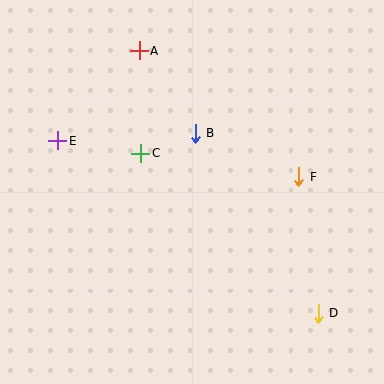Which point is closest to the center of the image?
Point B at (195, 133) is closest to the center.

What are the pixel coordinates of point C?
Point C is at (141, 153).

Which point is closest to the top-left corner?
Point A is closest to the top-left corner.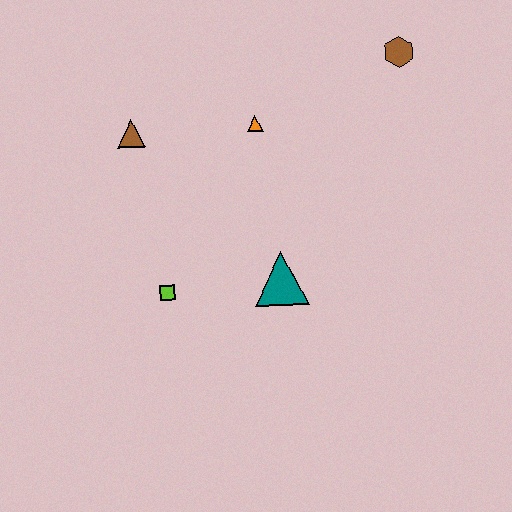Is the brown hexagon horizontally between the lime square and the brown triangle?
No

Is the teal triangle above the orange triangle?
No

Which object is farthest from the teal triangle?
The brown hexagon is farthest from the teal triangle.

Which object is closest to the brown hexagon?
The orange triangle is closest to the brown hexagon.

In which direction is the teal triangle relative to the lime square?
The teal triangle is to the right of the lime square.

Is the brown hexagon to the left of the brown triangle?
No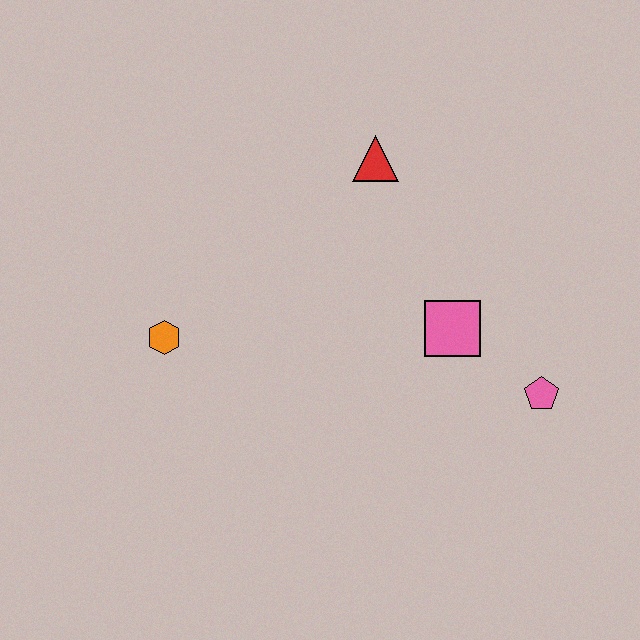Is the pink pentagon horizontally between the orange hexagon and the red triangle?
No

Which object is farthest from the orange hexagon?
The pink pentagon is farthest from the orange hexagon.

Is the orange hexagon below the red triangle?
Yes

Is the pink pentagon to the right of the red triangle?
Yes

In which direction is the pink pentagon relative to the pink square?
The pink pentagon is to the right of the pink square.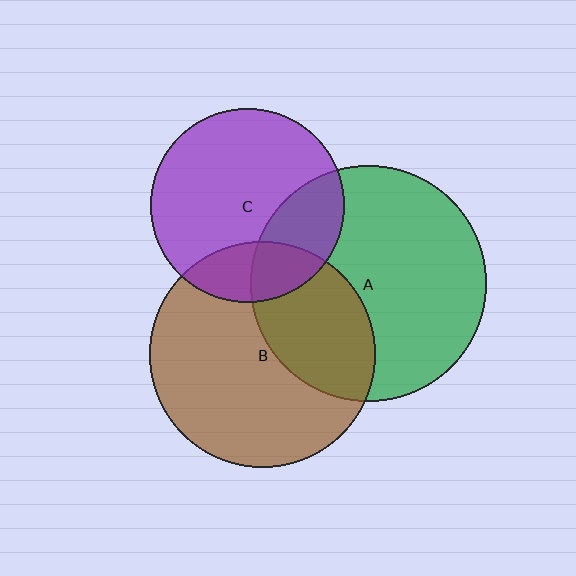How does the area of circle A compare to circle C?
Approximately 1.5 times.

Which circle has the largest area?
Circle A (green).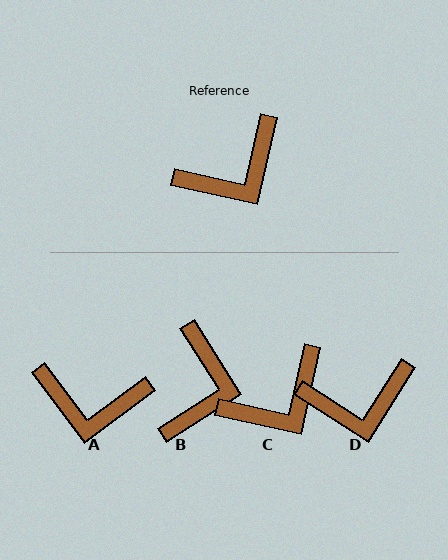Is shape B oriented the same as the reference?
No, it is off by about 45 degrees.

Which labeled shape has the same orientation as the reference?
C.